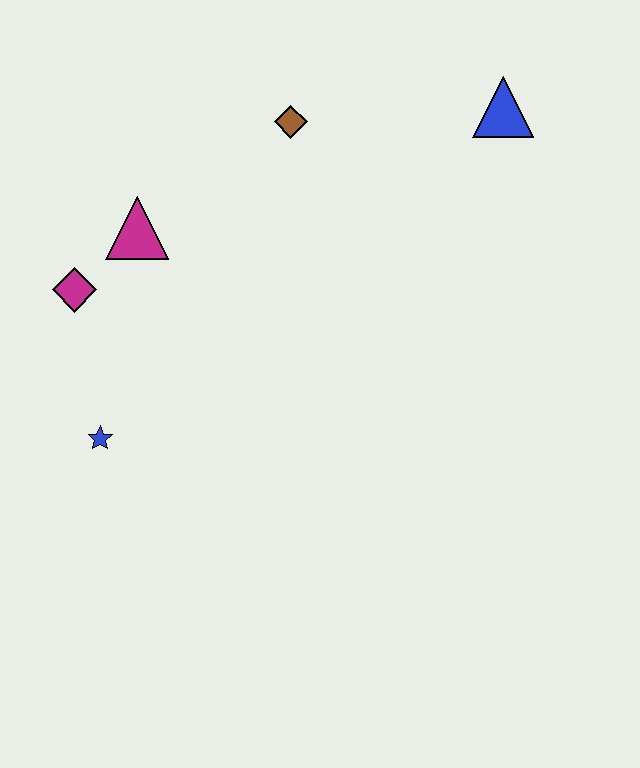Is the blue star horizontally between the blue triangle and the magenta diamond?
Yes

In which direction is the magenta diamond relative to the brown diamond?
The magenta diamond is to the left of the brown diamond.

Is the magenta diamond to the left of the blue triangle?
Yes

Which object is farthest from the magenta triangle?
The blue triangle is farthest from the magenta triangle.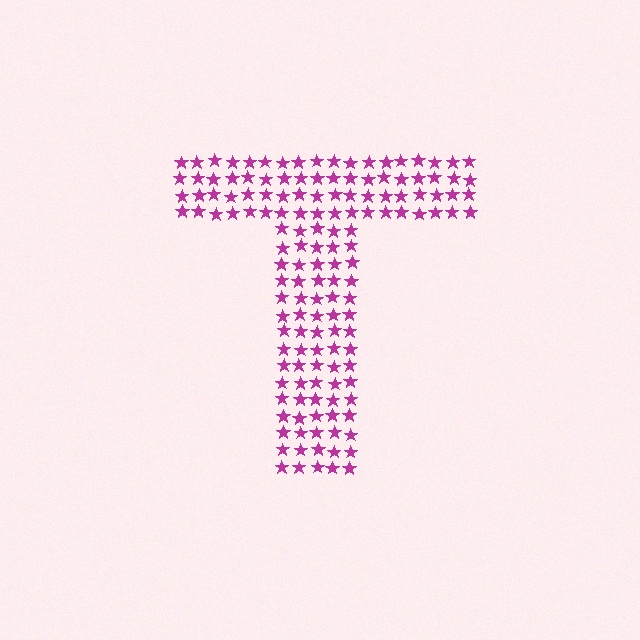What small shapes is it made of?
It is made of small stars.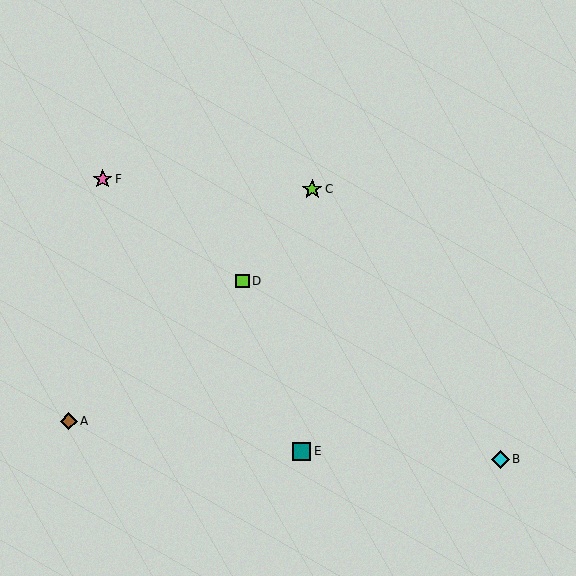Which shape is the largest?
The lime star (labeled C) is the largest.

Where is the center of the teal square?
The center of the teal square is at (302, 451).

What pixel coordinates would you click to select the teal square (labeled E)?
Click at (302, 451) to select the teal square E.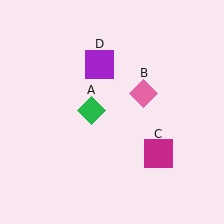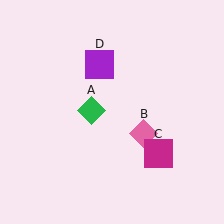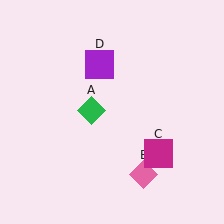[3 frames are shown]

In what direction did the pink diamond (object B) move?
The pink diamond (object B) moved down.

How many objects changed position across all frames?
1 object changed position: pink diamond (object B).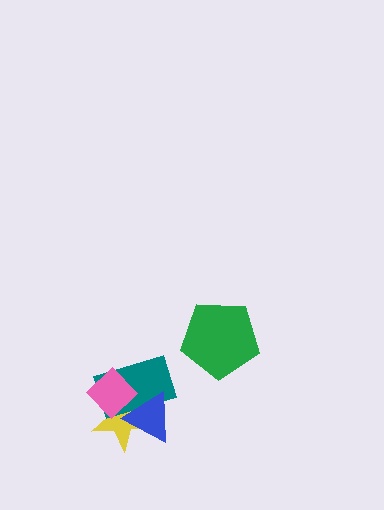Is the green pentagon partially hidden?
No, no other shape covers it.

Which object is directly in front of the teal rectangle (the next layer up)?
The pink diamond is directly in front of the teal rectangle.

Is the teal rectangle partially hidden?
Yes, it is partially covered by another shape.